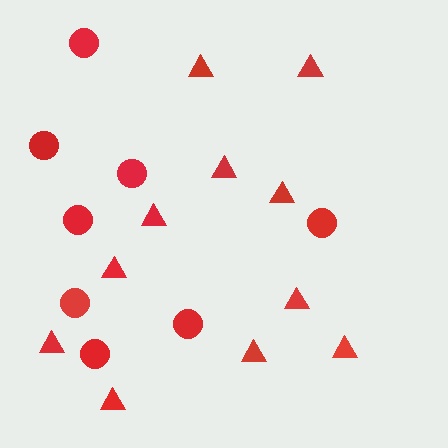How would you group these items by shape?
There are 2 groups: one group of triangles (11) and one group of circles (8).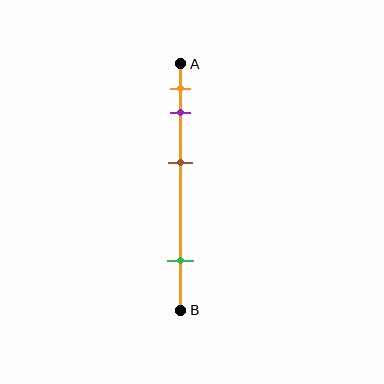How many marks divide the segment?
There are 4 marks dividing the segment.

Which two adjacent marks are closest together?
The orange and purple marks are the closest adjacent pair.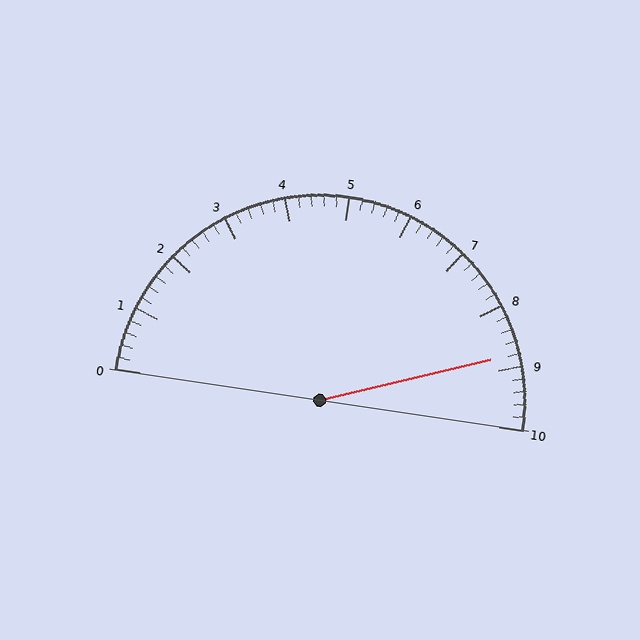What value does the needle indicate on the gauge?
The needle indicates approximately 8.8.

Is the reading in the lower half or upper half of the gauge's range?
The reading is in the upper half of the range (0 to 10).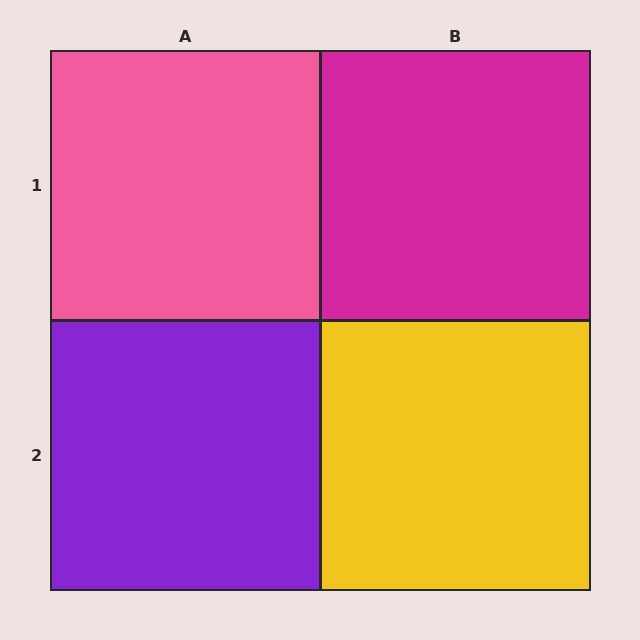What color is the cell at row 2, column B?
Yellow.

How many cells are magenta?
1 cell is magenta.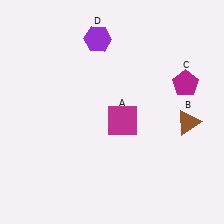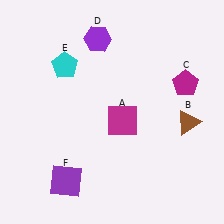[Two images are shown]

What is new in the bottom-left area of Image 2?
A purple square (F) was added in the bottom-left area of Image 2.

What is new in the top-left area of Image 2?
A cyan pentagon (E) was added in the top-left area of Image 2.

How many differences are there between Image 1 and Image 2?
There are 2 differences between the two images.